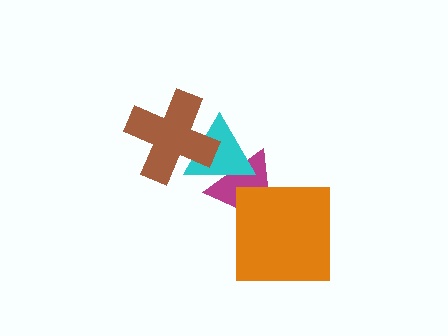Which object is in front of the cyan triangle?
The brown cross is in front of the cyan triangle.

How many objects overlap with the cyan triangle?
2 objects overlap with the cyan triangle.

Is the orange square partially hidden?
No, no other shape covers it.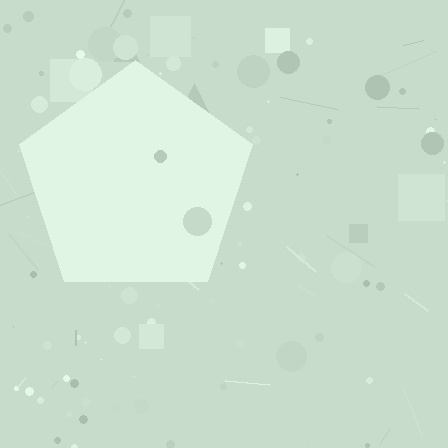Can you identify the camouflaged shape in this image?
The camouflaged shape is a pentagon.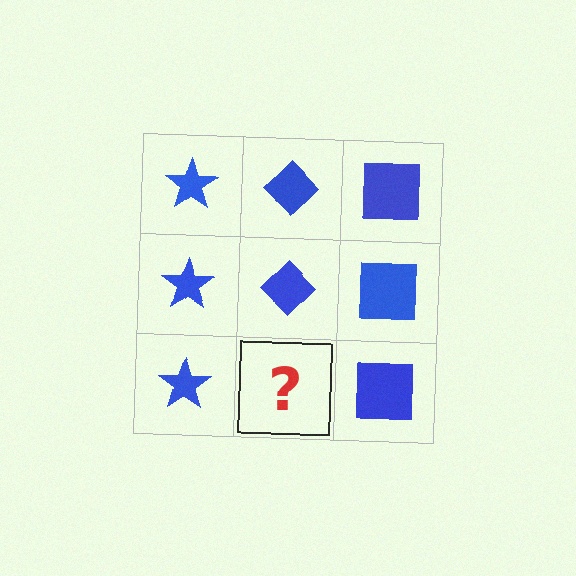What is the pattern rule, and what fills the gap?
The rule is that each column has a consistent shape. The gap should be filled with a blue diamond.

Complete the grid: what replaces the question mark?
The question mark should be replaced with a blue diamond.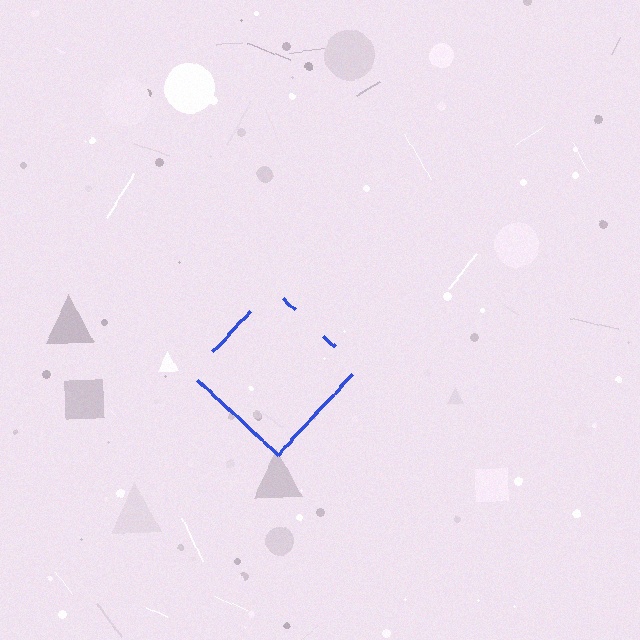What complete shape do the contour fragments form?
The contour fragments form a diamond.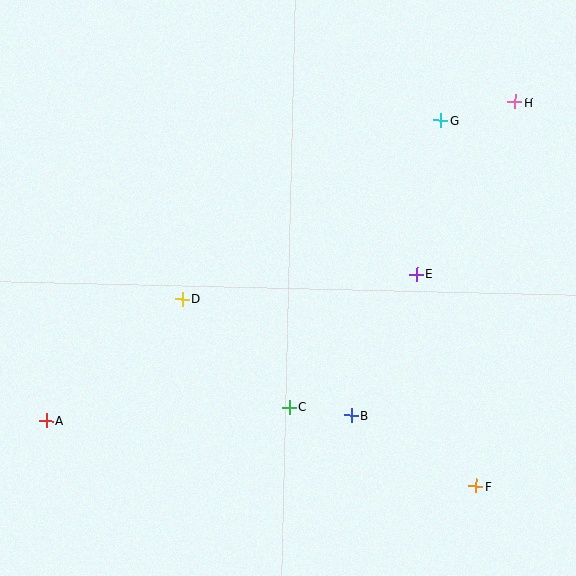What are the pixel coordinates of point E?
Point E is at (416, 274).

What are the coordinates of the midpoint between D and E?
The midpoint between D and E is at (299, 286).